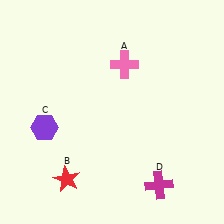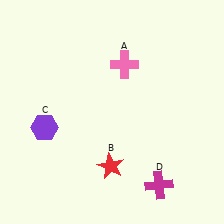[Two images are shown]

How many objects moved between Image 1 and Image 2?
1 object moved between the two images.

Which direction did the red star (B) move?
The red star (B) moved right.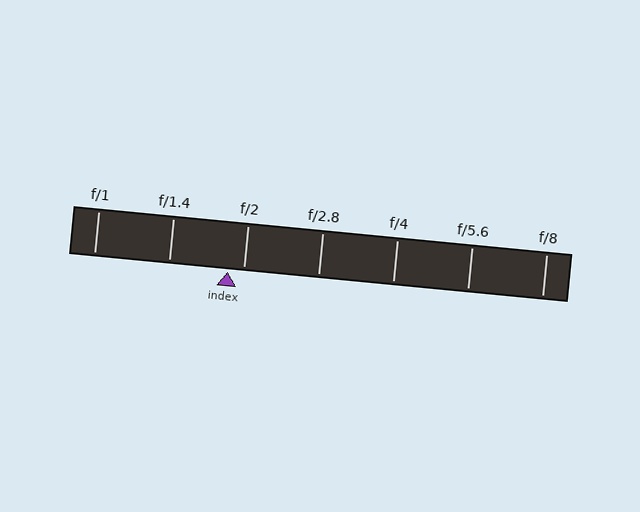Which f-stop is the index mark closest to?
The index mark is closest to f/2.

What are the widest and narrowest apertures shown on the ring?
The widest aperture shown is f/1 and the narrowest is f/8.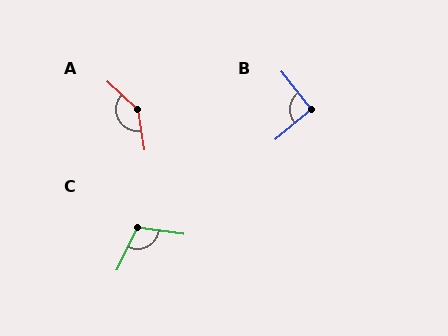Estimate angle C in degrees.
Approximately 108 degrees.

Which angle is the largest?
A, at approximately 142 degrees.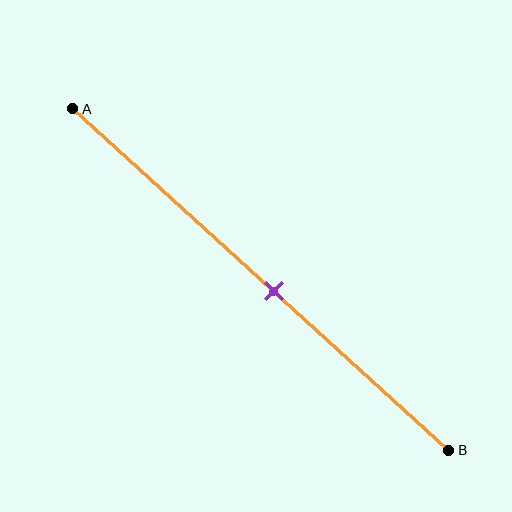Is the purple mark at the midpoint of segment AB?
No, the mark is at about 55% from A, not at the 50% midpoint.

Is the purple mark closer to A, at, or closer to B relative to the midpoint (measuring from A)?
The purple mark is closer to point B than the midpoint of segment AB.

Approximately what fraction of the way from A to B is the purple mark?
The purple mark is approximately 55% of the way from A to B.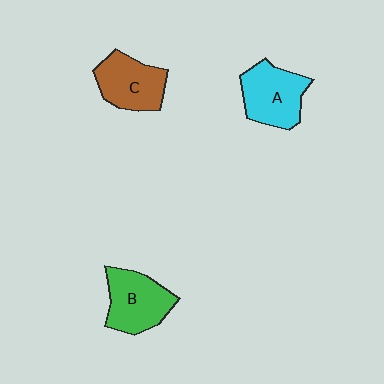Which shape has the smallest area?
Shape C (brown).